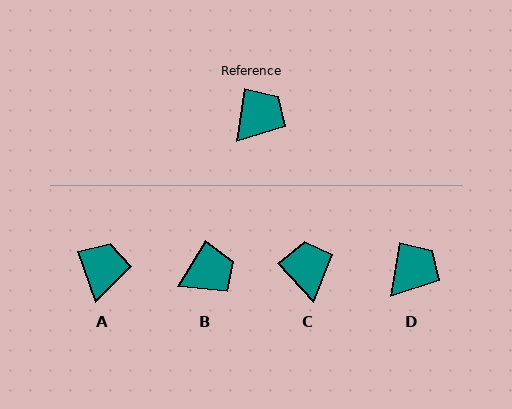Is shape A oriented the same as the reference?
No, it is off by about 28 degrees.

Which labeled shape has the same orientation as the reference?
D.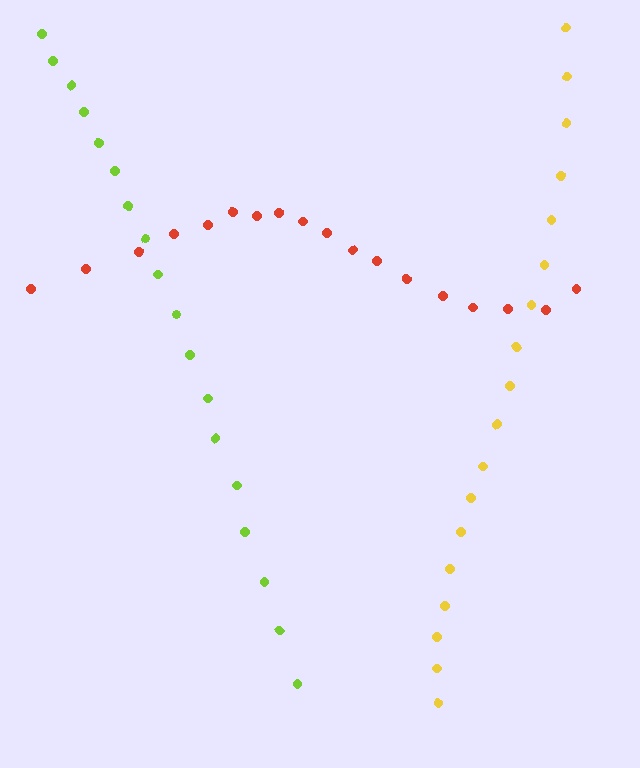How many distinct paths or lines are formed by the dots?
There are 3 distinct paths.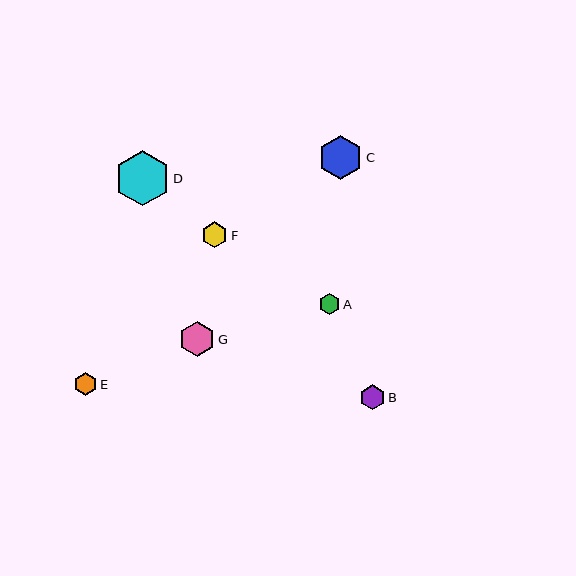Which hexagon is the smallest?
Hexagon A is the smallest with a size of approximately 21 pixels.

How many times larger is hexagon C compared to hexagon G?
Hexagon C is approximately 1.2 times the size of hexagon G.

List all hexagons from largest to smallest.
From largest to smallest: D, C, G, F, B, E, A.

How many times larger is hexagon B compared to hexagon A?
Hexagon B is approximately 1.2 times the size of hexagon A.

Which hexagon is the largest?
Hexagon D is the largest with a size of approximately 55 pixels.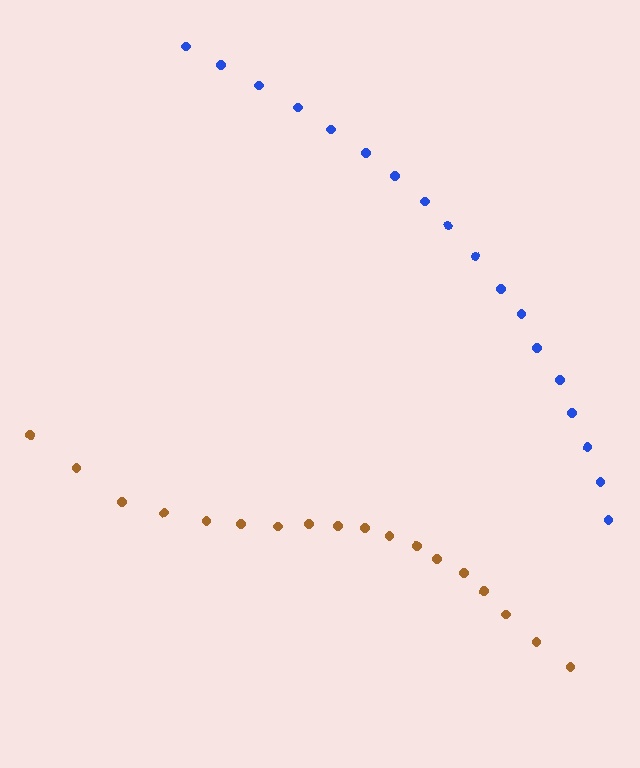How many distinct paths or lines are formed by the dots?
There are 2 distinct paths.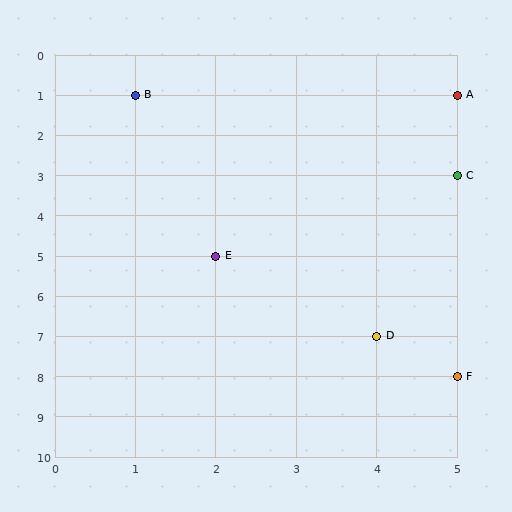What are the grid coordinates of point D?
Point D is at grid coordinates (4, 7).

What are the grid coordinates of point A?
Point A is at grid coordinates (5, 1).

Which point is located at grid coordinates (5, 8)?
Point F is at (5, 8).